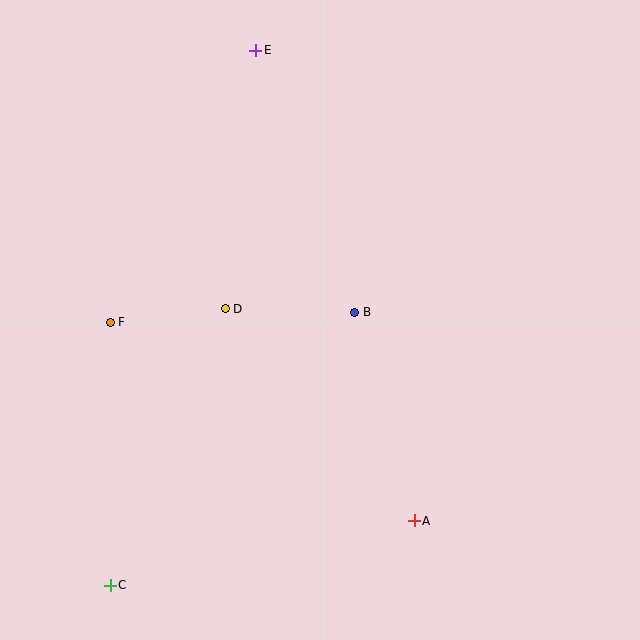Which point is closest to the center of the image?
Point B at (355, 312) is closest to the center.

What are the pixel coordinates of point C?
Point C is at (110, 586).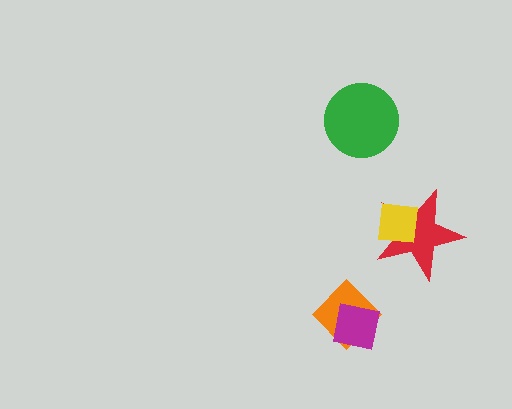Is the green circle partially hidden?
No, no other shape covers it.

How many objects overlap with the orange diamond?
1 object overlaps with the orange diamond.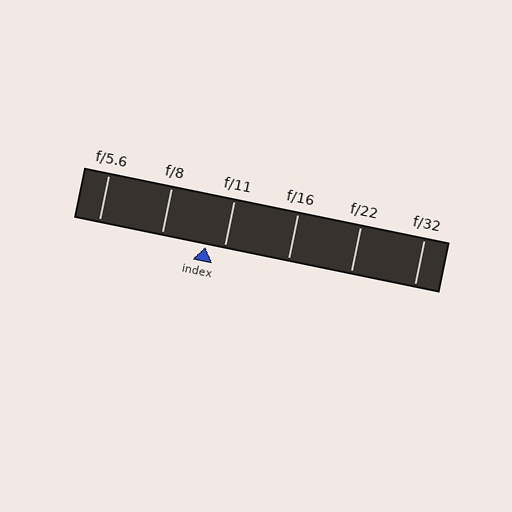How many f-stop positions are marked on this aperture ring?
There are 6 f-stop positions marked.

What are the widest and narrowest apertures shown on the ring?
The widest aperture shown is f/5.6 and the narrowest is f/32.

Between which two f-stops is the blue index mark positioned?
The index mark is between f/8 and f/11.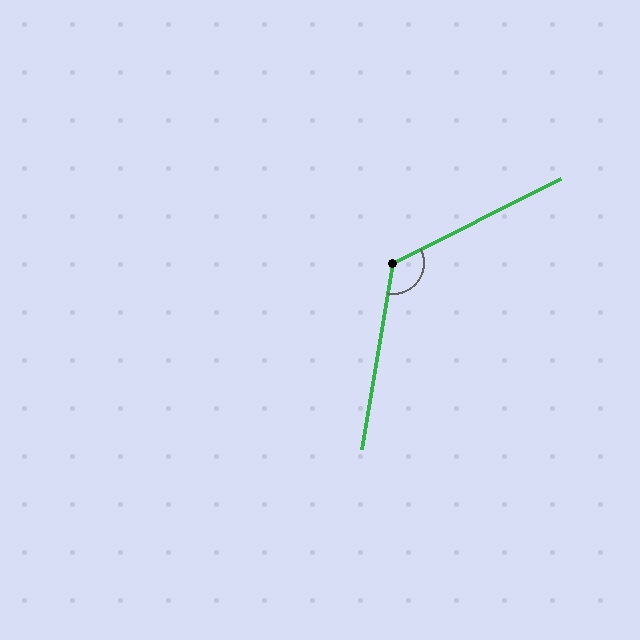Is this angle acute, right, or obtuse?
It is obtuse.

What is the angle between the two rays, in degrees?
Approximately 126 degrees.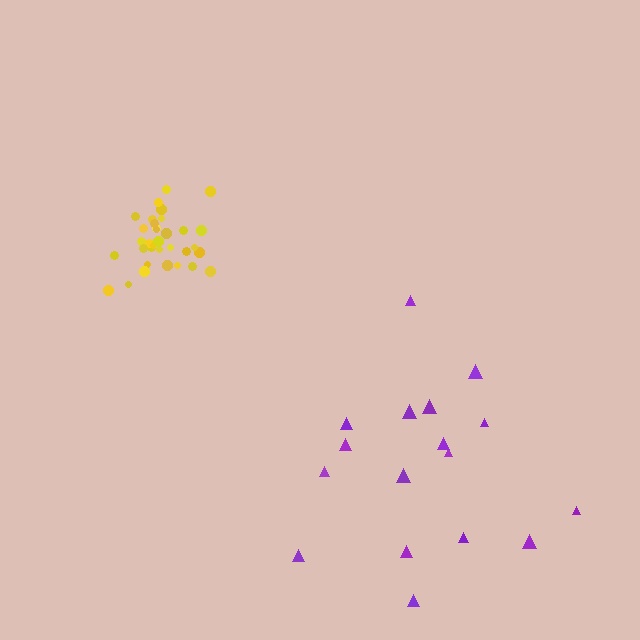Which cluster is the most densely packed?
Yellow.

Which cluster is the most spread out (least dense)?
Purple.